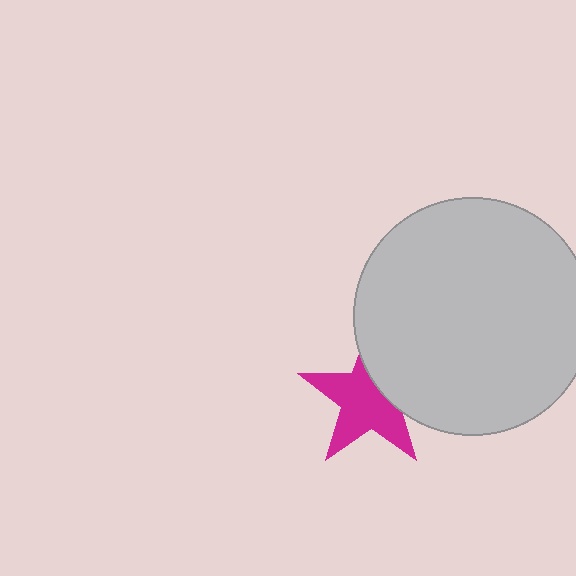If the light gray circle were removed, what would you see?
You would see the complete magenta star.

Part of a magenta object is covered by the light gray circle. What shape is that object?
It is a star.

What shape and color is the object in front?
The object in front is a light gray circle.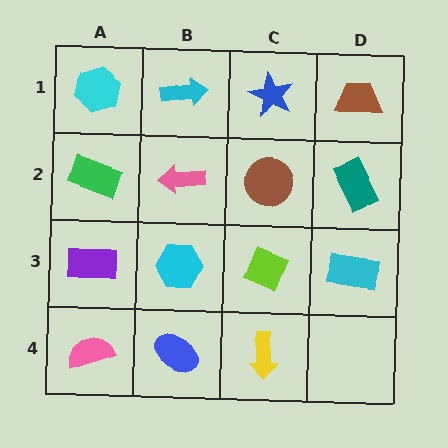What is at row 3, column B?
A cyan hexagon.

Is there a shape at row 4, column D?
No, that cell is empty.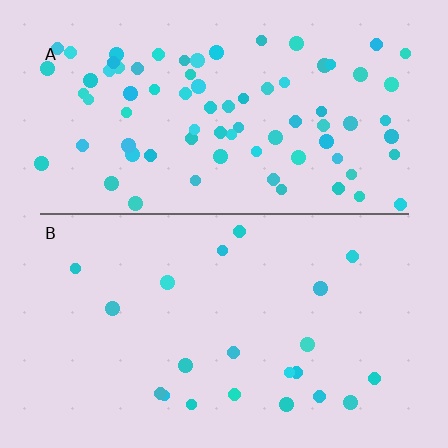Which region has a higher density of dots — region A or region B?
A (the top).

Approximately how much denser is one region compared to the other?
Approximately 3.7× — region A over region B.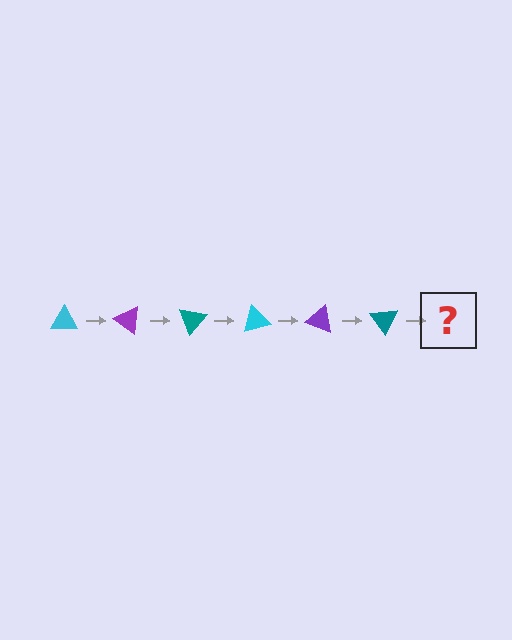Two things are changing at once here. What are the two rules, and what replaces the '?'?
The two rules are that it rotates 35 degrees each step and the color cycles through cyan, purple, and teal. The '?' should be a cyan triangle, rotated 210 degrees from the start.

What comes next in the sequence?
The next element should be a cyan triangle, rotated 210 degrees from the start.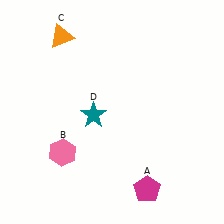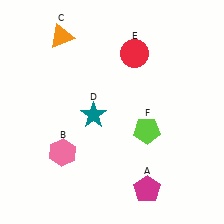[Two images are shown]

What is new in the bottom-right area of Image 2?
A lime pentagon (F) was added in the bottom-right area of Image 2.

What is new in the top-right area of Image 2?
A red circle (E) was added in the top-right area of Image 2.